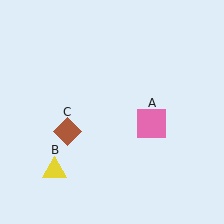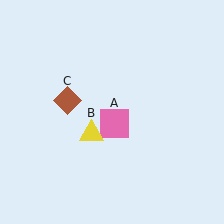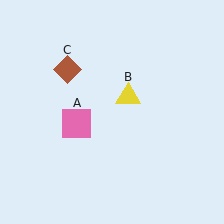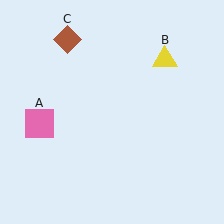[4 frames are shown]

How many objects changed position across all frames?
3 objects changed position: pink square (object A), yellow triangle (object B), brown diamond (object C).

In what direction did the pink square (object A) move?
The pink square (object A) moved left.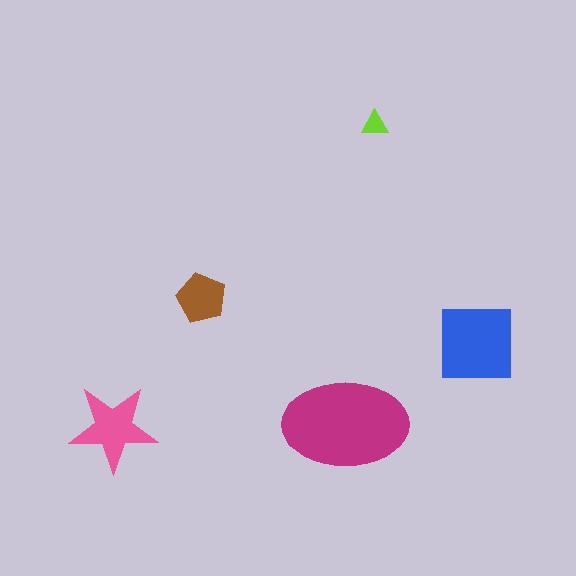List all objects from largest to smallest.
The magenta ellipse, the blue square, the pink star, the brown pentagon, the lime triangle.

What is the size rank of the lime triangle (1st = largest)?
5th.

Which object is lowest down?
The pink star is bottommost.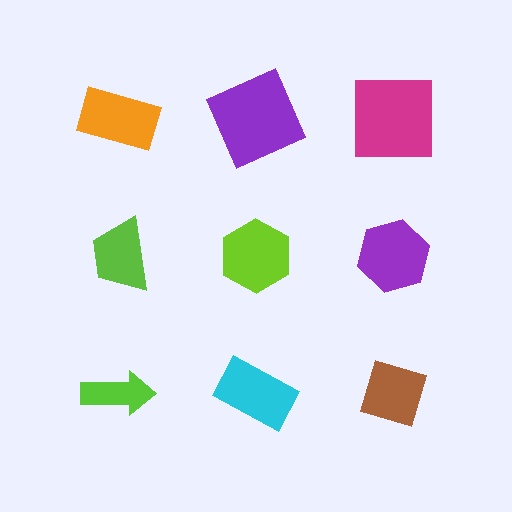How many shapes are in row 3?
3 shapes.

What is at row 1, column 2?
A purple square.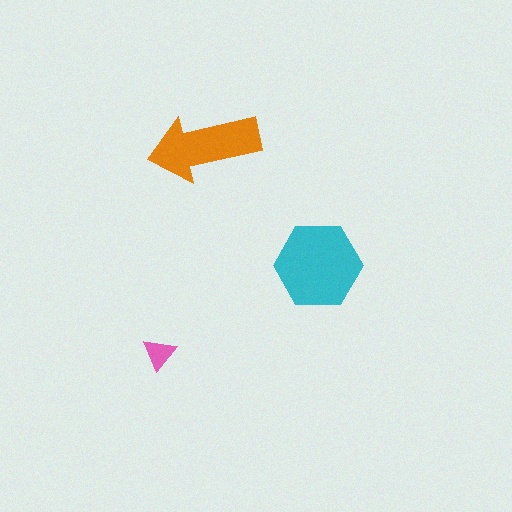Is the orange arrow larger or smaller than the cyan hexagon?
Smaller.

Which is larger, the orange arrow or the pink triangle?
The orange arrow.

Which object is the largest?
The cyan hexagon.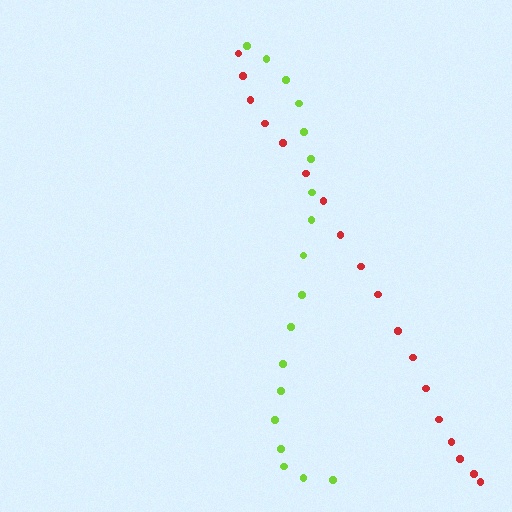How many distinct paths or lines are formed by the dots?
There are 2 distinct paths.